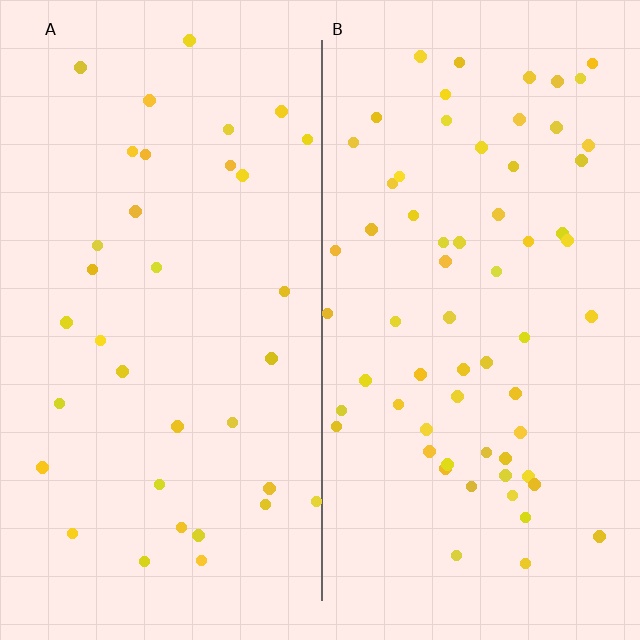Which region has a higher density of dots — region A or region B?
B (the right).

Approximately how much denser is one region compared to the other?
Approximately 1.9× — region B over region A.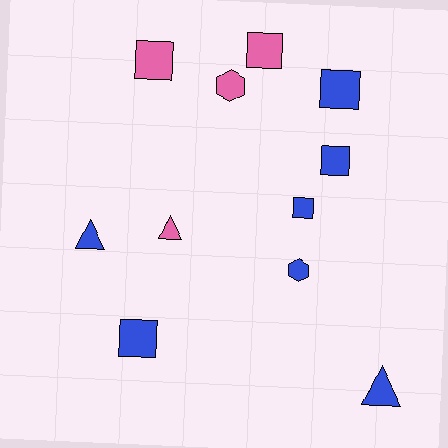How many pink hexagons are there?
There is 1 pink hexagon.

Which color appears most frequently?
Blue, with 7 objects.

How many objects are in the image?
There are 11 objects.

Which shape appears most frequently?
Square, with 6 objects.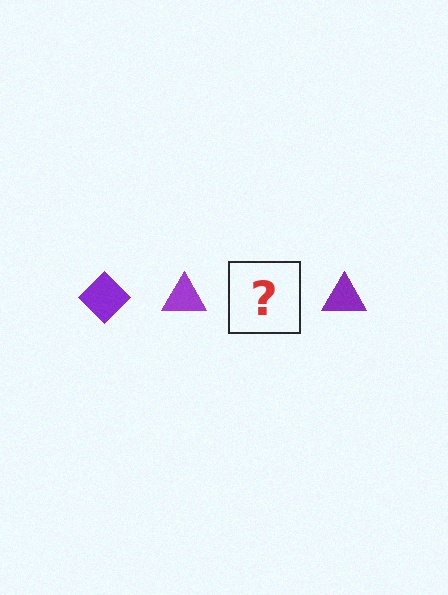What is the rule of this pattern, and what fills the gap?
The rule is that the pattern cycles through diamond, triangle shapes in purple. The gap should be filled with a purple diamond.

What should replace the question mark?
The question mark should be replaced with a purple diamond.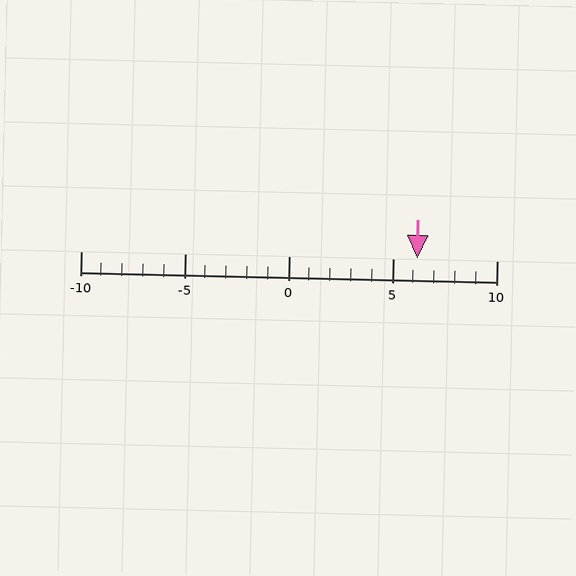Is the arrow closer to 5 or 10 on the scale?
The arrow is closer to 5.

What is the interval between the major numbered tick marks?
The major tick marks are spaced 5 units apart.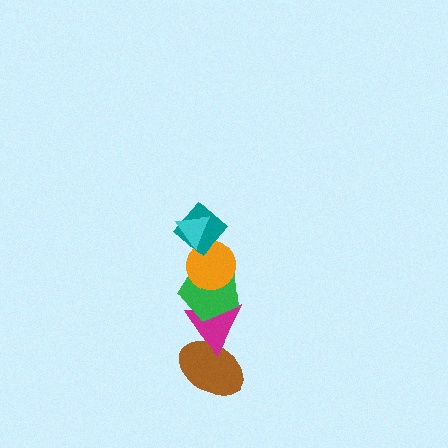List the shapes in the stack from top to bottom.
From top to bottom: the cyan triangle, the teal diamond, the orange circle, the green pentagon, the magenta triangle, the brown ellipse.